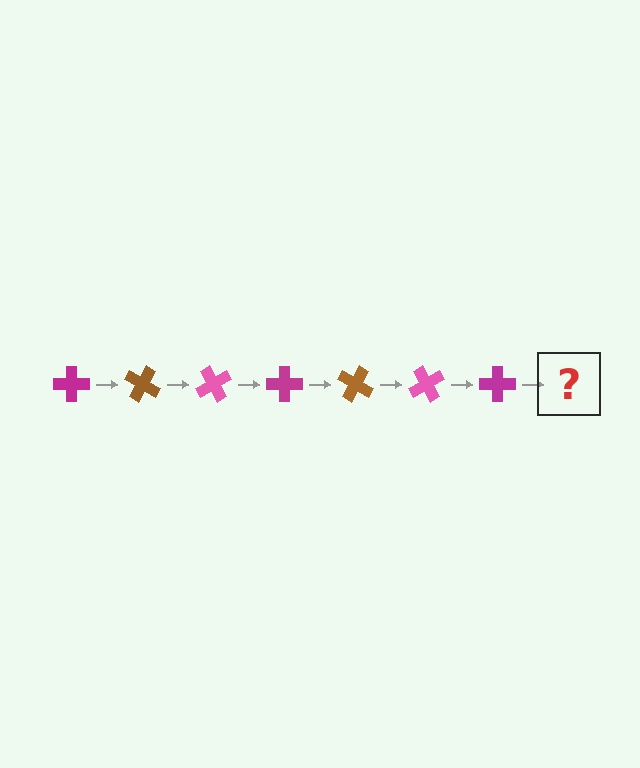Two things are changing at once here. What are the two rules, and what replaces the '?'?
The two rules are that it rotates 30 degrees each step and the color cycles through magenta, brown, and pink. The '?' should be a brown cross, rotated 210 degrees from the start.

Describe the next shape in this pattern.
It should be a brown cross, rotated 210 degrees from the start.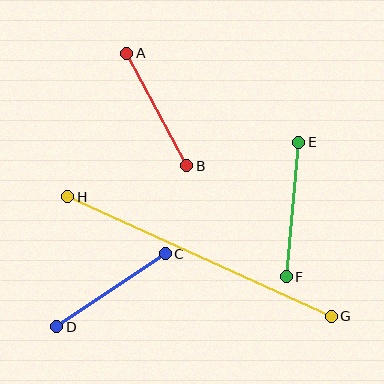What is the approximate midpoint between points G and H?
The midpoint is at approximately (199, 256) pixels.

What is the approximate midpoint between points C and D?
The midpoint is at approximately (111, 290) pixels.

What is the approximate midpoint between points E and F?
The midpoint is at approximately (292, 209) pixels.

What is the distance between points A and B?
The distance is approximately 127 pixels.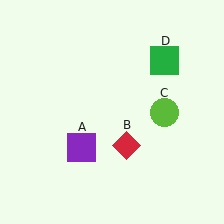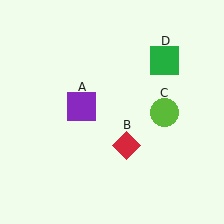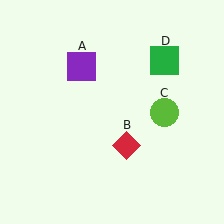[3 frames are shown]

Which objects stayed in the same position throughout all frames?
Red diamond (object B) and lime circle (object C) and green square (object D) remained stationary.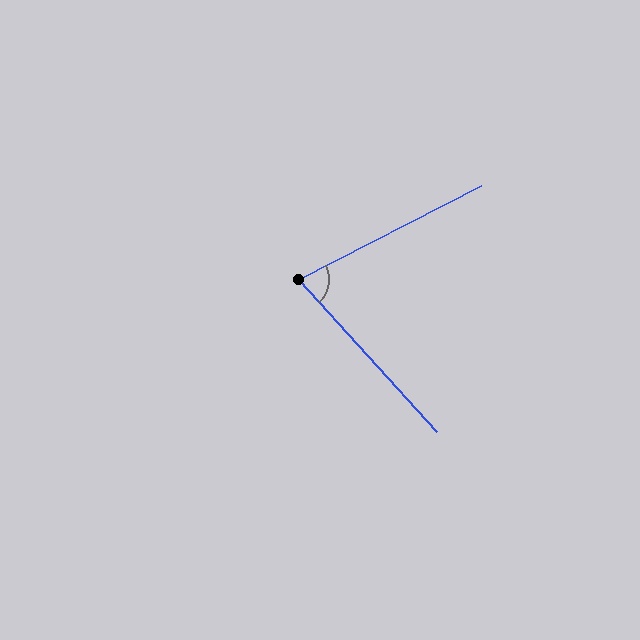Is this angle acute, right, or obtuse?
It is acute.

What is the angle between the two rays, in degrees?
Approximately 75 degrees.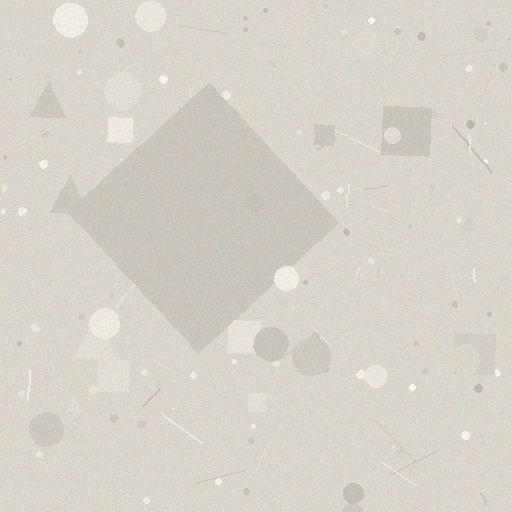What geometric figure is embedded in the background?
A diamond is embedded in the background.